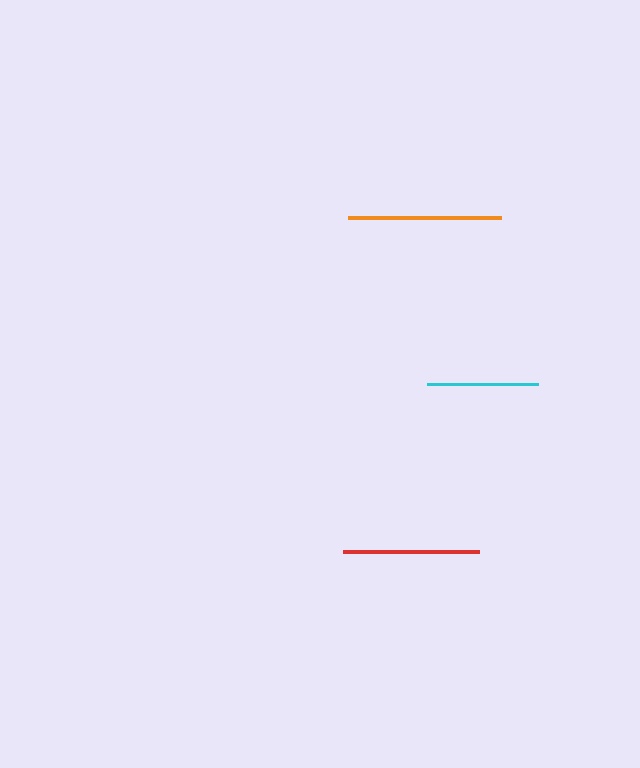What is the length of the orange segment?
The orange segment is approximately 153 pixels long.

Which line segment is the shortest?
The cyan line is the shortest at approximately 111 pixels.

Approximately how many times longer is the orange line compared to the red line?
The orange line is approximately 1.1 times the length of the red line.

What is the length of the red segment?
The red segment is approximately 136 pixels long.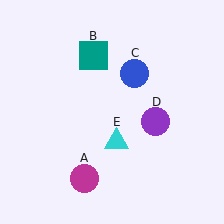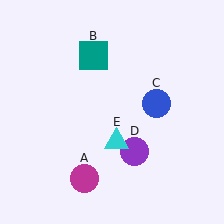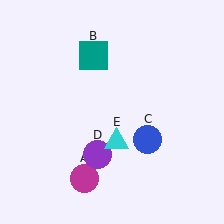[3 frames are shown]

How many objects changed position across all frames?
2 objects changed position: blue circle (object C), purple circle (object D).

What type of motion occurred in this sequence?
The blue circle (object C), purple circle (object D) rotated clockwise around the center of the scene.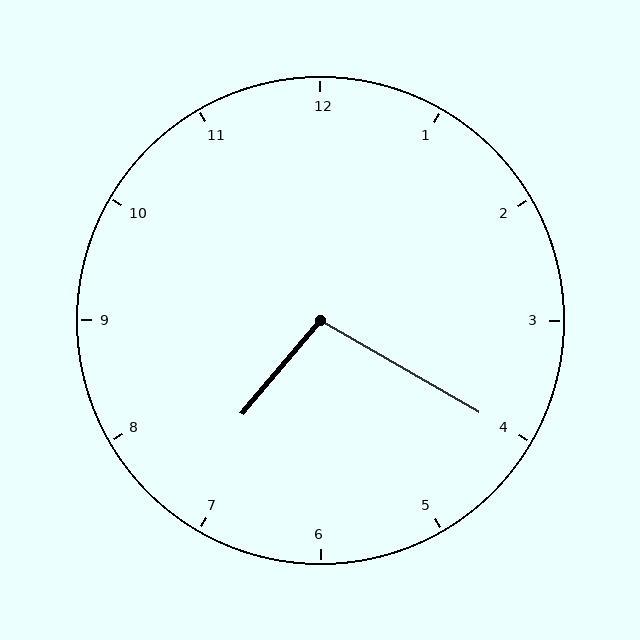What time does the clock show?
7:20.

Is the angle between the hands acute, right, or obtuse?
It is obtuse.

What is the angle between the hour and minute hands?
Approximately 100 degrees.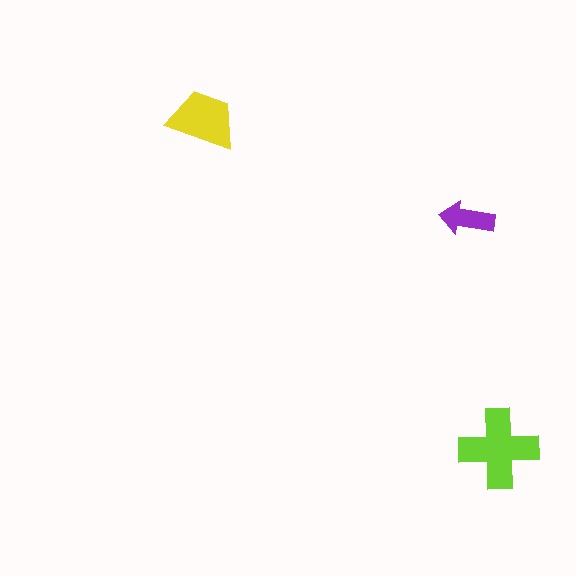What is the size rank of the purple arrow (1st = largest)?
3rd.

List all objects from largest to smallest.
The lime cross, the yellow trapezoid, the purple arrow.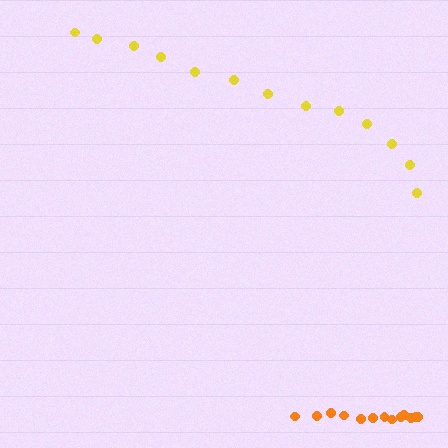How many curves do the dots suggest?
There are 2 distinct paths.